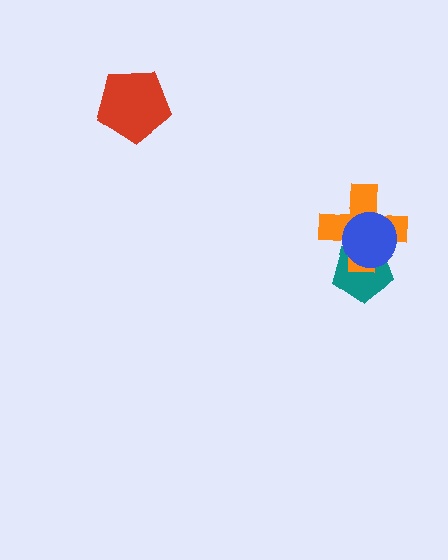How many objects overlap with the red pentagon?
0 objects overlap with the red pentagon.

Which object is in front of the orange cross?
The blue circle is in front of the orange cross.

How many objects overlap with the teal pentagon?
2 objects overlap with the teal pentagon.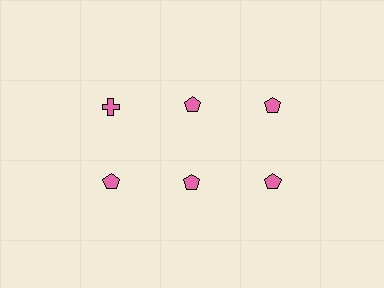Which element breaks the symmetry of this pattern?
The pink cross in the top row, leftmost column breaks the symmetry. All other shapes are pink pentagons.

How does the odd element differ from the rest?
It has a different shape: cross instead of pentagon.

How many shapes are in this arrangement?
There are 6 shapes arranged in a grid pattern.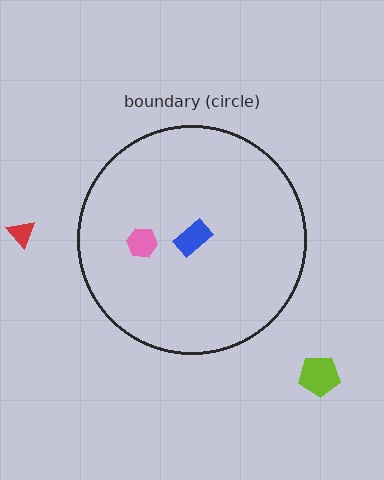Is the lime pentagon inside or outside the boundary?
Outside.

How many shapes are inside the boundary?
2 inside, 2 outside.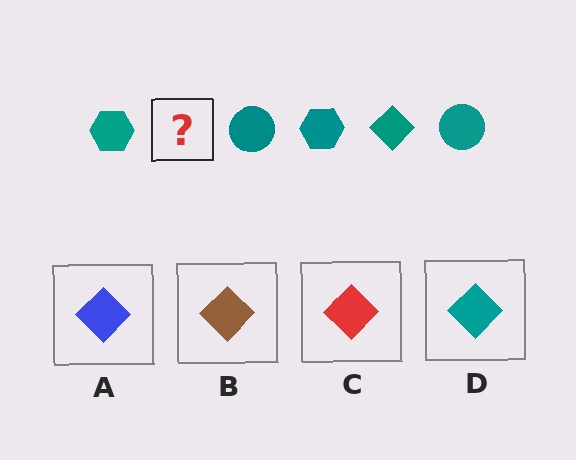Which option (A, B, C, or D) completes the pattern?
D.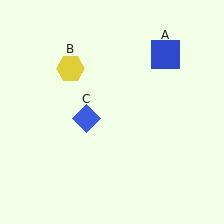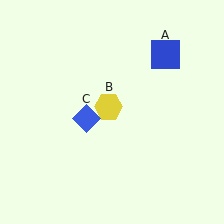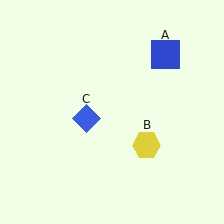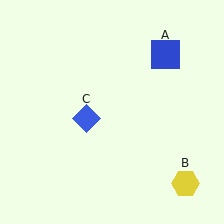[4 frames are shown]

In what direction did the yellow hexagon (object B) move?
The yellow hexagon (object B) moved down and to the right.